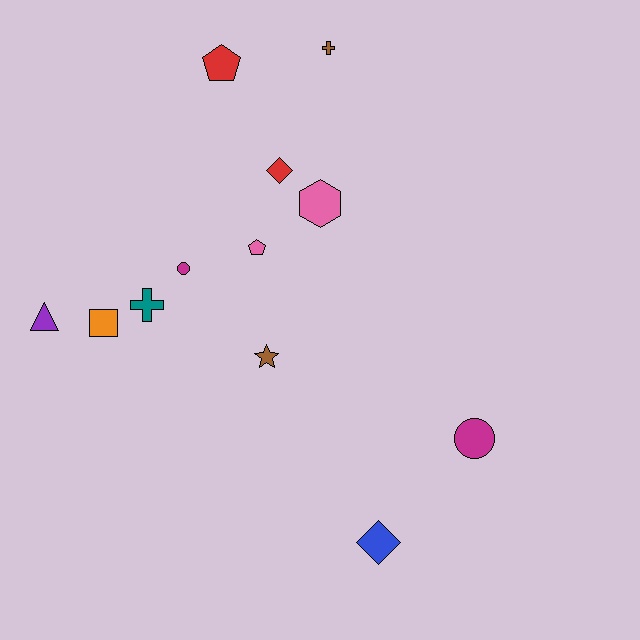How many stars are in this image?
There is 1 star.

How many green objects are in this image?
There are no green objects.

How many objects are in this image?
There are 12 objects.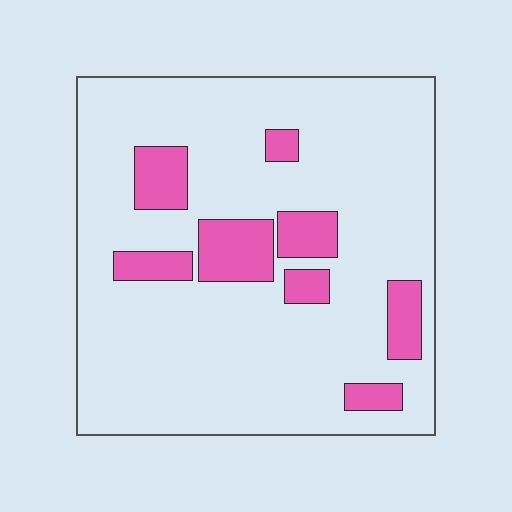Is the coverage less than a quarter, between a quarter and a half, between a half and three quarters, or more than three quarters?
Less than a quarter.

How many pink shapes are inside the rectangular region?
8.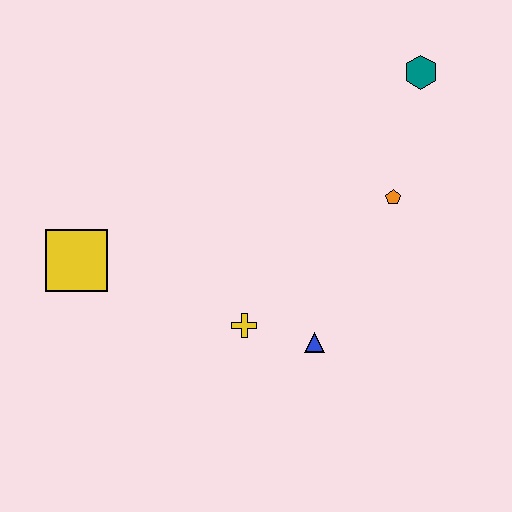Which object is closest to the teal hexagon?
The orange pentagon is closest to the teal hexagon.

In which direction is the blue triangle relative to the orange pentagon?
The blue triangle is below the orange pentagon.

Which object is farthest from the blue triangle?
The teal hexagon is farthest from the blue triangle.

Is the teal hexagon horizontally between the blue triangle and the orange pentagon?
No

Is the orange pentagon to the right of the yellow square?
Yes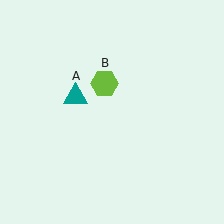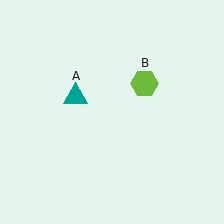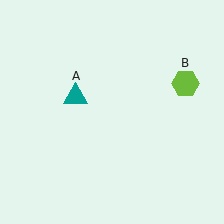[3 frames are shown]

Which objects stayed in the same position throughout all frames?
Teal triangle (object A) remained stationary.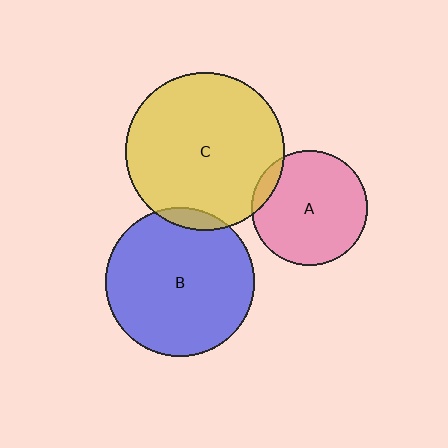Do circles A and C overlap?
Yes.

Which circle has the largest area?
Circle C (yellow).